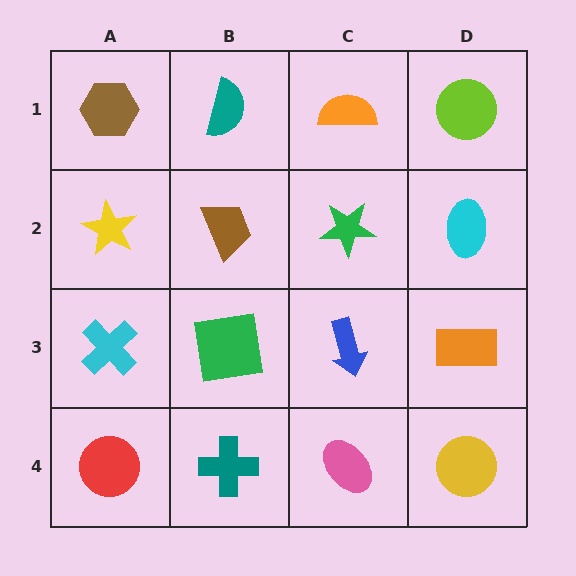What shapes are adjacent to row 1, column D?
A cyan ellipse (row 2, column D), an orange semicircle (row 1, column C).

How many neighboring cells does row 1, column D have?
2.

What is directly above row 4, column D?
An orange rectangle.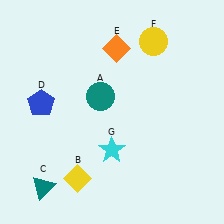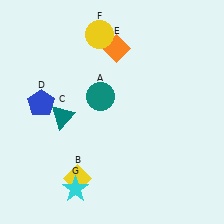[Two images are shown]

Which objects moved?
The objects that moved are: the teal triangle (C), the yellow circle (F), the cyan star (G).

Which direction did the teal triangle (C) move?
The teal triangle (C) moved up.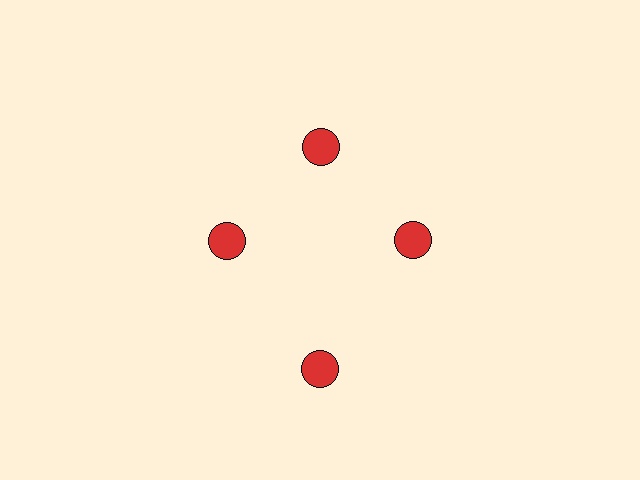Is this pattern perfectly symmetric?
No. The 4 red circles are arranged in a ring, but one element near the 6 o'clock position is pushed outward from the center, breaking the 4-fold rotational symmetry.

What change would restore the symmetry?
The symmetry would be restored by moving it inward, back onto the ring so that all 4 circles sit at equal angles and equal distance from the center.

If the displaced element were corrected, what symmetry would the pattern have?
It would have 4-fold rotational symmetry — the pattern would map onto itself every 90 degrees.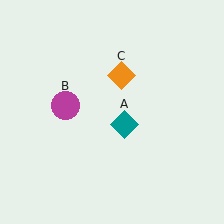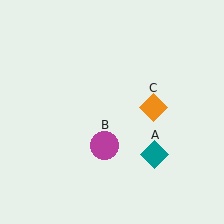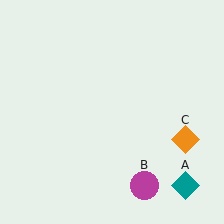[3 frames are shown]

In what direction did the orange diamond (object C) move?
The orange diamond (object C) moved down and to the right.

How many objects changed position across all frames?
3 objects changed position: teal diamond (object A), magenta circle (object B), orange diamond (object C).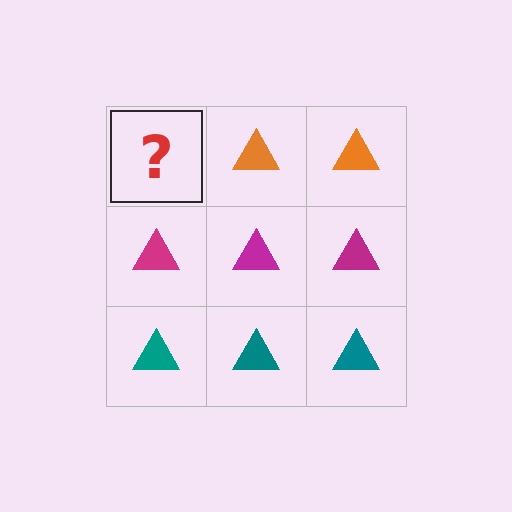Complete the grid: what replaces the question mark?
The question mark should be replaced with an orange triangle.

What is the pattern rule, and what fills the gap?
The rule is that each row has a consistent color. The gap should be filled with an orange triangle.